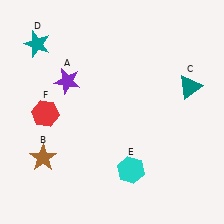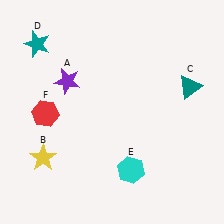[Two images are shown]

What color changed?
The star (B) changed from brown in Image 1 to yellow in Image 2.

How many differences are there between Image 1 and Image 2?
There is 1 difference between the two images.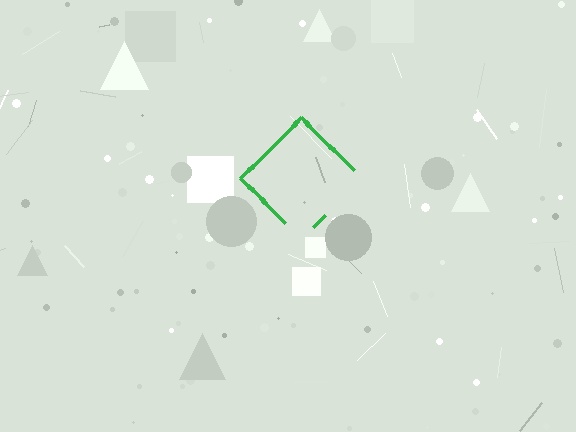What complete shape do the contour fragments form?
The contour fragments form a diamond.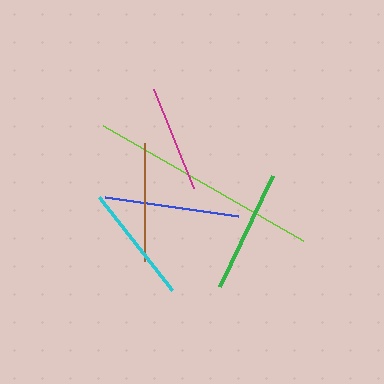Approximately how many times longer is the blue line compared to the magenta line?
The blue line is approximately 1.3 times the length of the magenta line.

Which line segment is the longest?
The lime line is the longest at approximately 231 pixels.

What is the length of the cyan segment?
The cyan segment is approximately 118 pixels long.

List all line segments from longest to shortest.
From longest to shortest: lime, blue, green, cyan, brown, magenta.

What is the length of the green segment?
The green segment is approximately 123 pixels long.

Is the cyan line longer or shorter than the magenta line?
The cyan line is longer than the magenta line.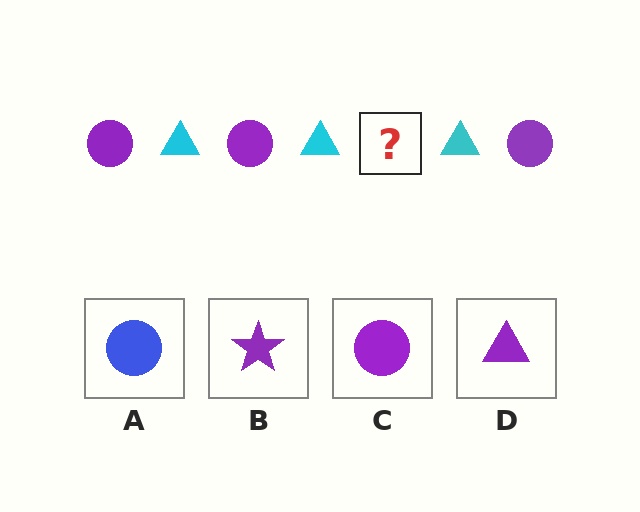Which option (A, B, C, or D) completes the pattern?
C.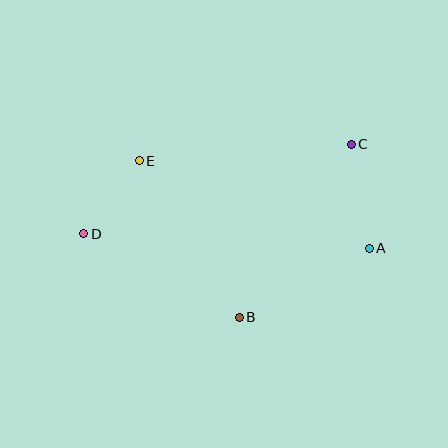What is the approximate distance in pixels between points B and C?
The distance between B and C is approximately 206 pixels.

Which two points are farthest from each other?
Points A and D are farthest from each other.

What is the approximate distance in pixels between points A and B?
The distance between A and B is approximately 147 pixels.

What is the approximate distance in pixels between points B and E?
The distance between B and E is approximately 186 pixels.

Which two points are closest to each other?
Points D and E are closest to each other.